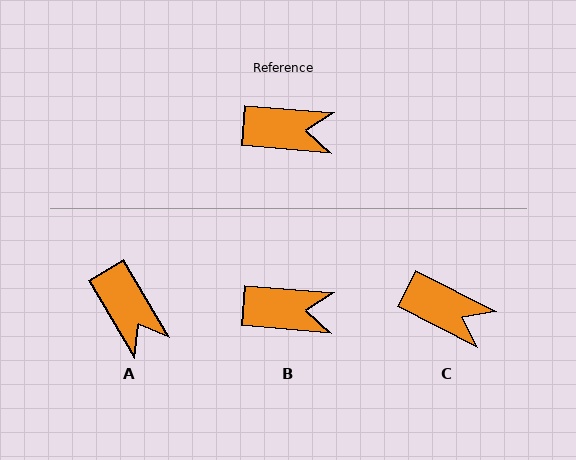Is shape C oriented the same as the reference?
No, it is off by about 22 degrees.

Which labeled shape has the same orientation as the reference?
B.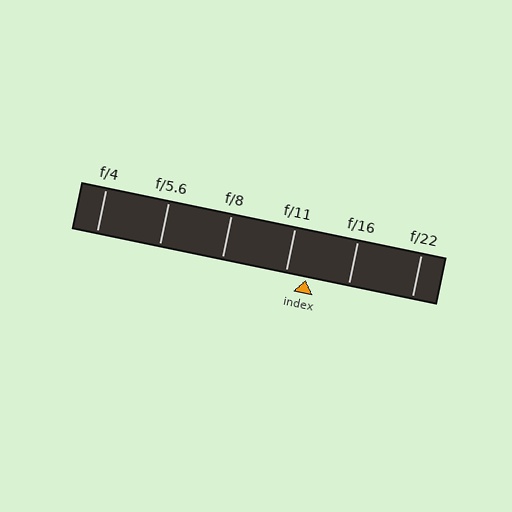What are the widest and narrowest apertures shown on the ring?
The widest aperture shown is f/4 and the narrowest is f/22.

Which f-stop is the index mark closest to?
The index mark is closest to f/11.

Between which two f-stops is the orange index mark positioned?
The index mark is between f/11 and f/16.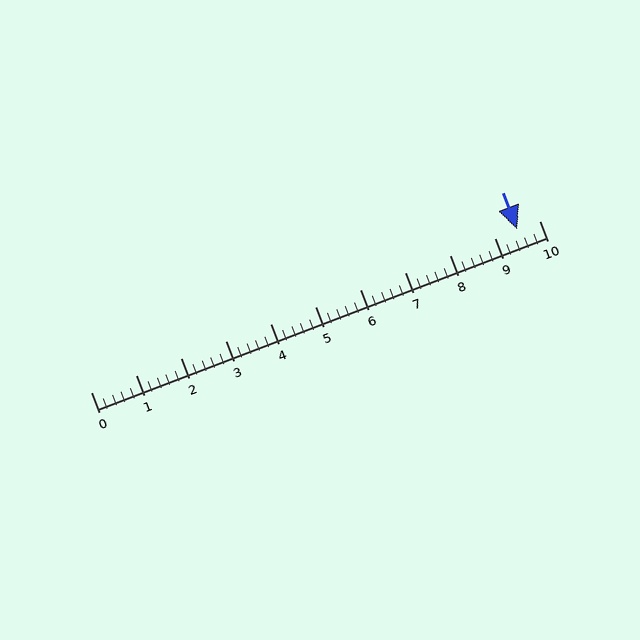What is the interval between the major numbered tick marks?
The major tick marks are spaced 1 units apart.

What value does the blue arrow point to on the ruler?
The blue arrow points to approximately 9.5.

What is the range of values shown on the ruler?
The ruler shows values from 0 to 10.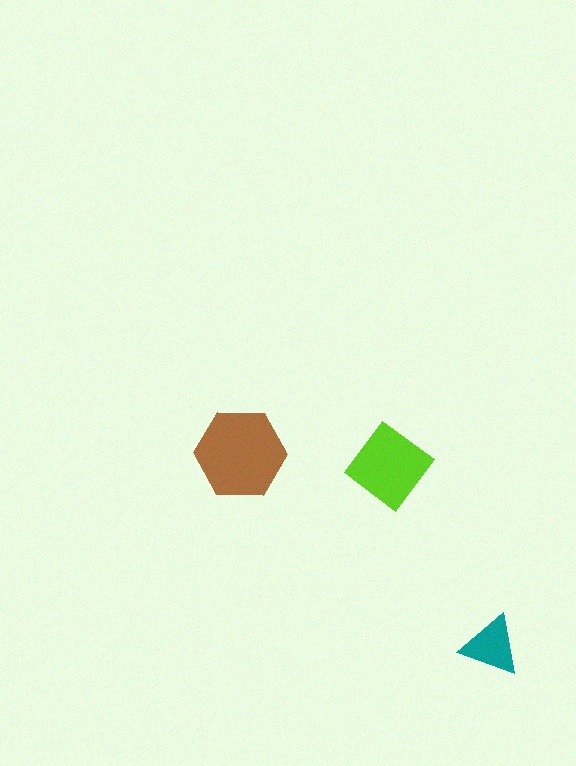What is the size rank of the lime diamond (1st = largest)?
2nd.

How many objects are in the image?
There are 3 objects in the image.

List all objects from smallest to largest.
The teal triangle, the lime diamond, the brown hexagon.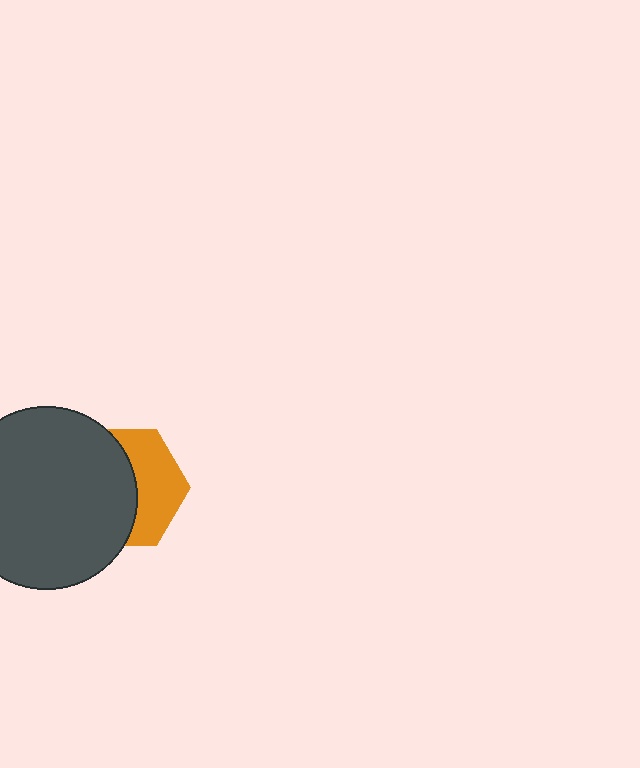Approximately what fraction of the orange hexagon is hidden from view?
Roughly 57% of the orange hexagon is hidden behind the dark gray circle.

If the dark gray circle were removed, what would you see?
You would see the complete orange hexagon.